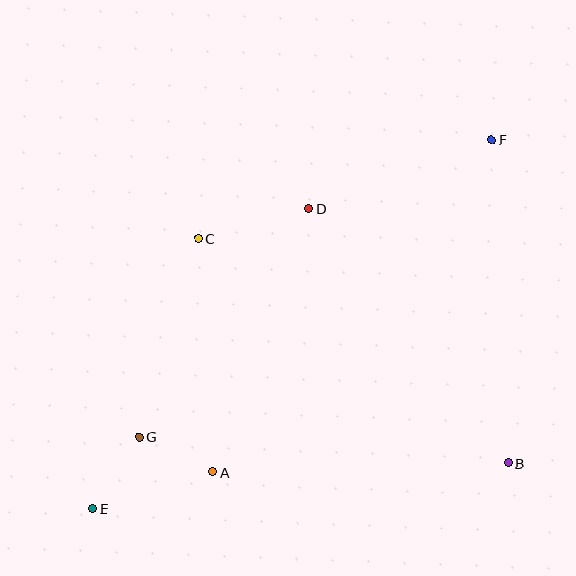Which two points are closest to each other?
Points A and G are closest to each other.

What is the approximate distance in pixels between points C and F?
The distance between C and F is approximately 309 pixels.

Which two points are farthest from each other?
Points E and F are farthest from each other.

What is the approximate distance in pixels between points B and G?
The distance between B and G is approximately 369 pixels.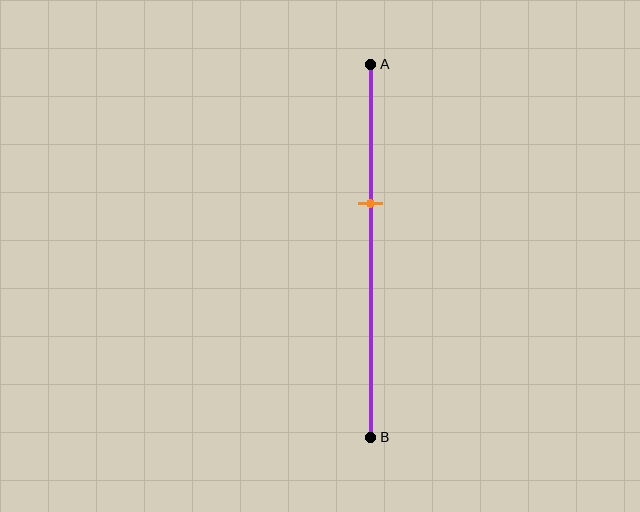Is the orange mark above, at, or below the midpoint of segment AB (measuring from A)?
The orange mark is above the midpoint of segment AB.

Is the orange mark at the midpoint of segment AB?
No, the mark is at about 35% from A, not at the 50% midpoint.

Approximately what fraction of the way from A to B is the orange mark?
The orange mark is approximately 35% of the way from A to B.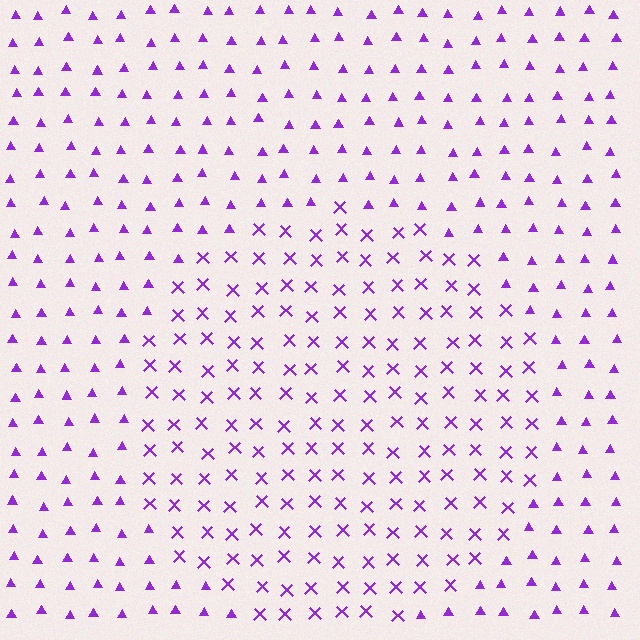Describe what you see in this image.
The image is filled with small purple elements arranged in a uniform grid. A circle-shaped region contains X marks, while the surrounding area contains triangles. The boundary is defined purely by the change in element shape.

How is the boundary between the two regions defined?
The boundary is defined by a change in element shape: X marks inside vs. triangles outside. All elements share the same color and spacing.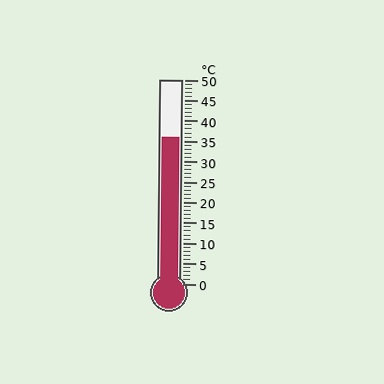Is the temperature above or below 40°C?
The temperature is below 40°C.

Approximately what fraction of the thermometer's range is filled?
The thermometer is filled to approximately 70% of its range.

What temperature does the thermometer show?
The thermometer shows approximately 36°C.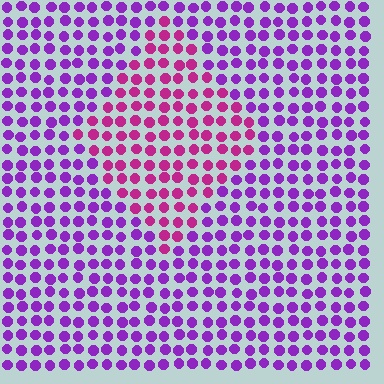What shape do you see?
I see a diamond.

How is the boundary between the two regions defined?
The boundary is defined purely by a slight shift in hue (about 39 degrees). Spacing, size, and orientation are identical on both sides.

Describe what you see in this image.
The image is filled with small purple elements in a uniform arrangement. A diamond-shaped region is visible where the elements are tinted to a slightly different hue, forming a subtle color boundary.